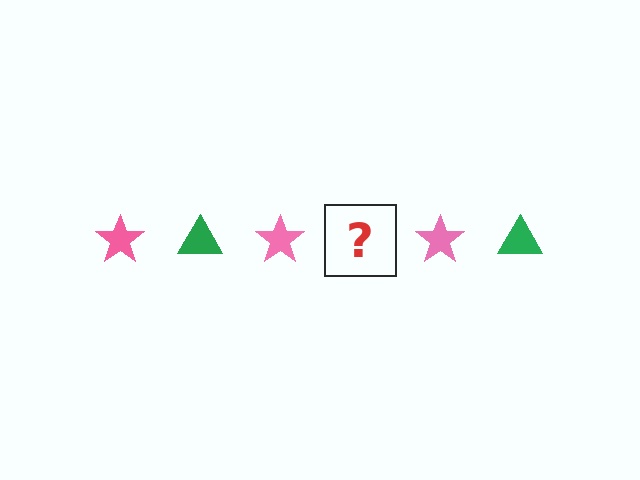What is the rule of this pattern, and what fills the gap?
The rule is that the pattern alternates between pink star and green triangle. The gap should be filled with a green triangle.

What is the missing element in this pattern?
The missing element is a green triangle.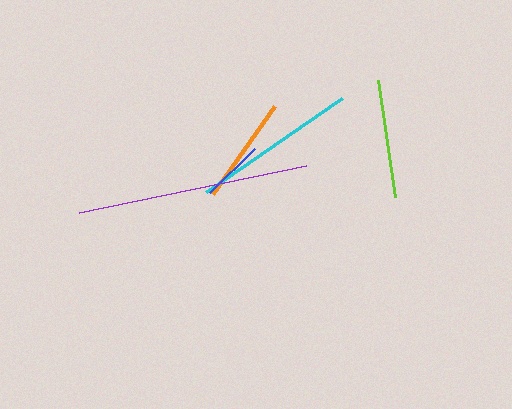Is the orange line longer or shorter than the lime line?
The lime line is longer than the orange line.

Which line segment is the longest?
The purple line is the longest at approximately 232 pixels.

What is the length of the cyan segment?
The cyan segment is approximately 165 pixels long.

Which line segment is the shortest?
The blue line is the shortest at approximately 63 pixels.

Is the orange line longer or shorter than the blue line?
The orange line is longer than the blue line.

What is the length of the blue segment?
The blue segment is approximately 63 pixels long.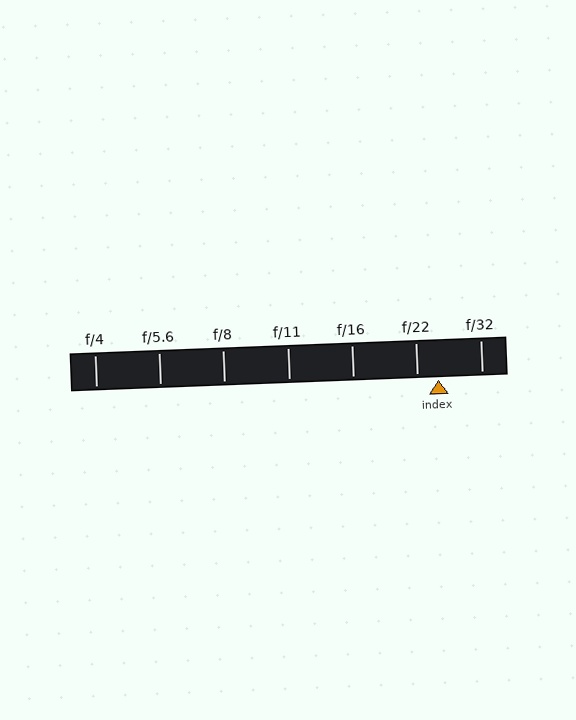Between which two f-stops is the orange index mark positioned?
The index mark is between f/22 and f/32.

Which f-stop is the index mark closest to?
The index mark is closest to f/22.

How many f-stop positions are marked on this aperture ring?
There are 7 f-stop positions marked.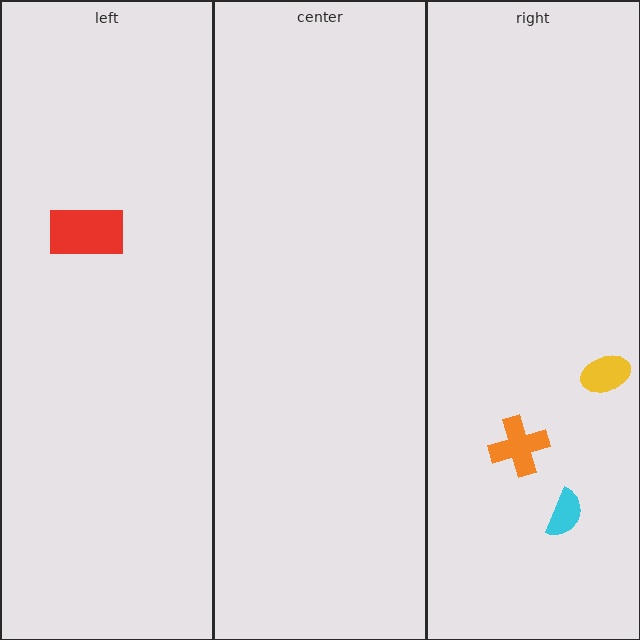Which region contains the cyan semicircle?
The right region.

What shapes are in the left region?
The red rectangle.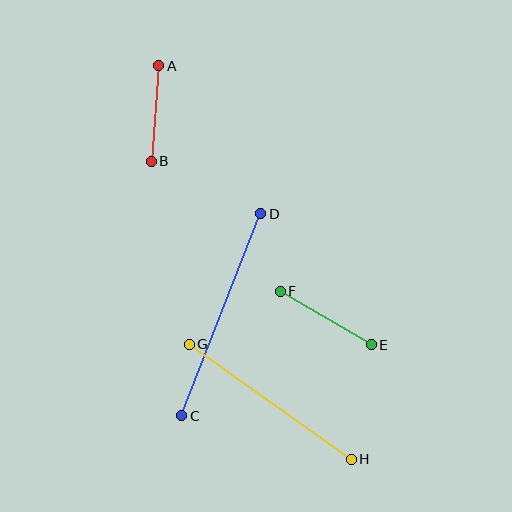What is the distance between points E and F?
The distance is approximately 105 pixels.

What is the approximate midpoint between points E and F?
The midpoint is at approximately (326, 318) pixels.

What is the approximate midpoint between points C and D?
The midpoint is at approximately (221, 315) pixels.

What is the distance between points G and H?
The distance is approximately 198 pixels.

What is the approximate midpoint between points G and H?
The midpoint is at approximately (270, 402) pixels.